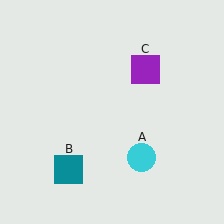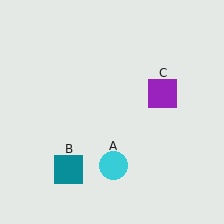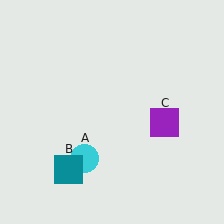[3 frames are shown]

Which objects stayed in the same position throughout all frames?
Teal square (object B) remained stationary.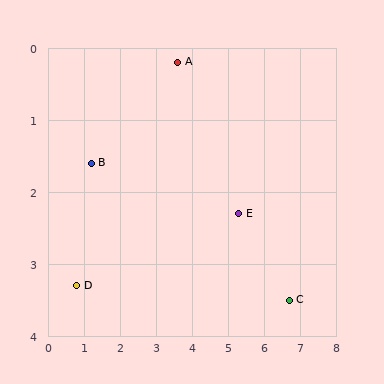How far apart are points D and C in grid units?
Points D and C are about 5.9 grid units apart.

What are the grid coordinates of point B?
Point B is at approximately (1.2, 1.6).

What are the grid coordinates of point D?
Point D is at approximately (0.8, 3.3).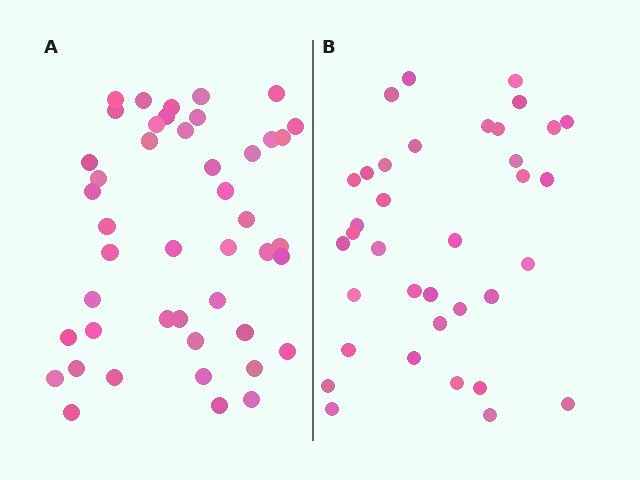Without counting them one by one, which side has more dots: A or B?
Region A (the left region) has more dots.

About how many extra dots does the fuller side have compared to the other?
Region A has roughly 8 or so more dots than region B.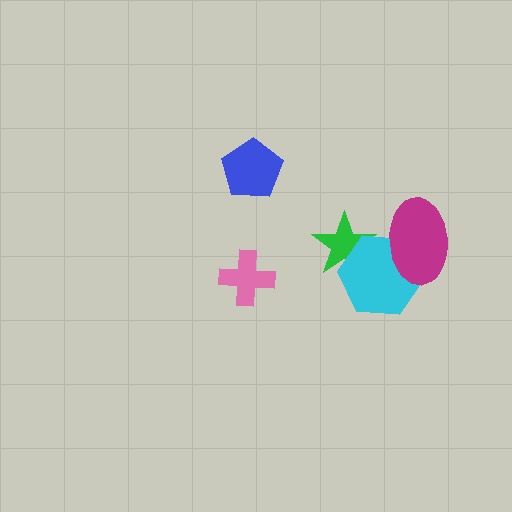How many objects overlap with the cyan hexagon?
2 objects overlap with the cyan hexagon.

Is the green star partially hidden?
Yes, it is partially covered by another shape.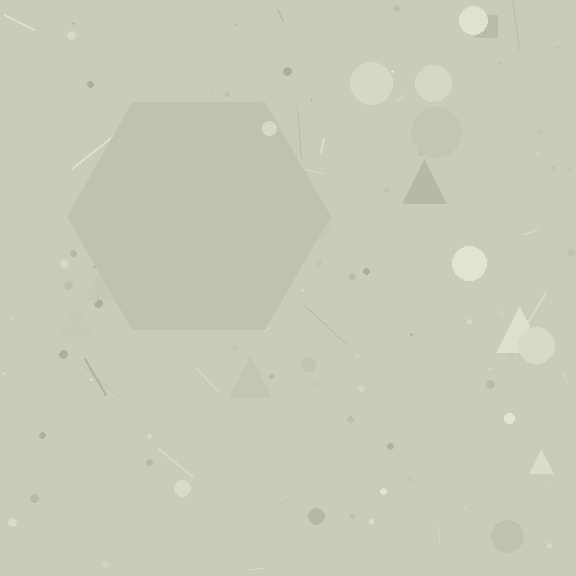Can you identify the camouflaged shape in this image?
The camouflaged shape is a hexagon.